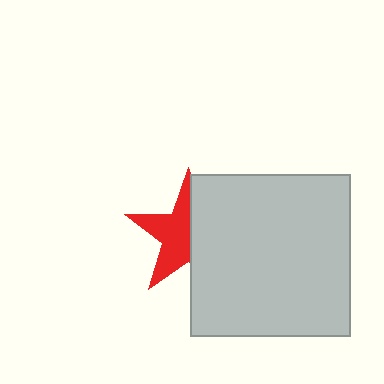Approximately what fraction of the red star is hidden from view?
Roughly 48% of the red star is hidden behind the light gray rectangle.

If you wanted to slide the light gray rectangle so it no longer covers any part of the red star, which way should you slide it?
Slide it right — that is the most direct way to separate the two shapes.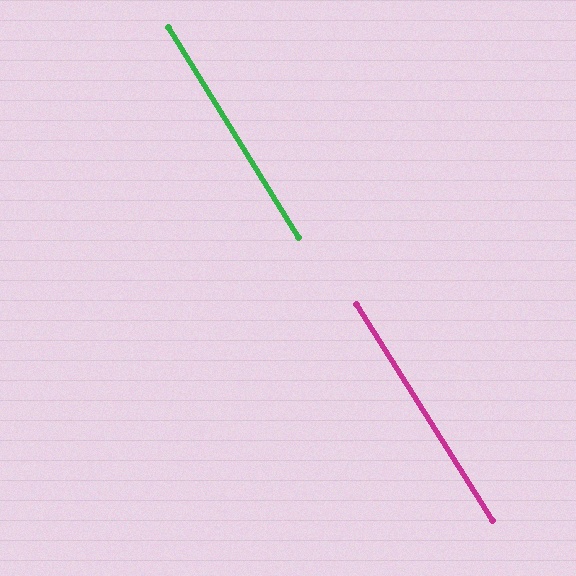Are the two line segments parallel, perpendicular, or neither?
Parallel — their directions differ by only 0.3°.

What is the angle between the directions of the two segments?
Approximately 0 degrees.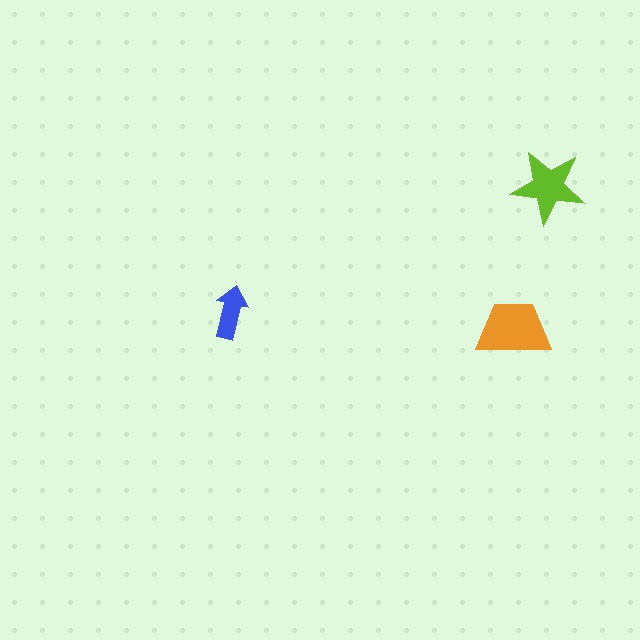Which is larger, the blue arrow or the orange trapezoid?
The orange trapezoid.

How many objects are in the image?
There are 3 objects in the image.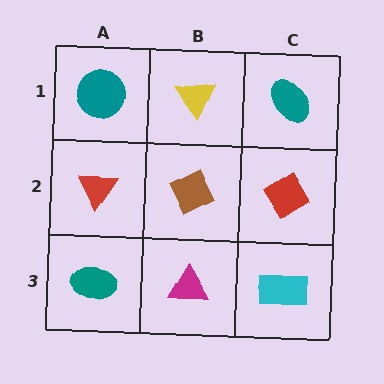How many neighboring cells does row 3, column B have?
3.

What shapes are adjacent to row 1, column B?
A brown diamond (row 2, column B), a teal circle (row 1, column A), a teal ellipse (row 1, column C).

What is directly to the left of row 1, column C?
A yellow triangle.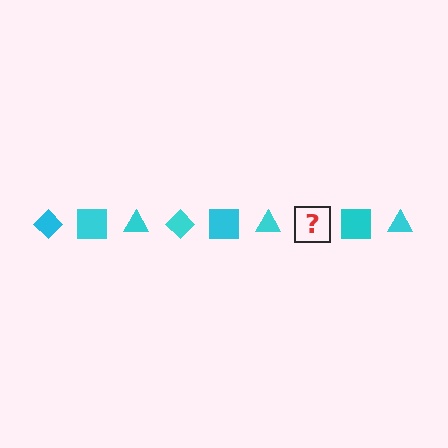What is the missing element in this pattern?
The missing element is a cyan diamond.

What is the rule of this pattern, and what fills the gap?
The rule is that the pattern cycles through diamond, square, triangle shapes in cyan. The gap should be filled with a cyan diamond.